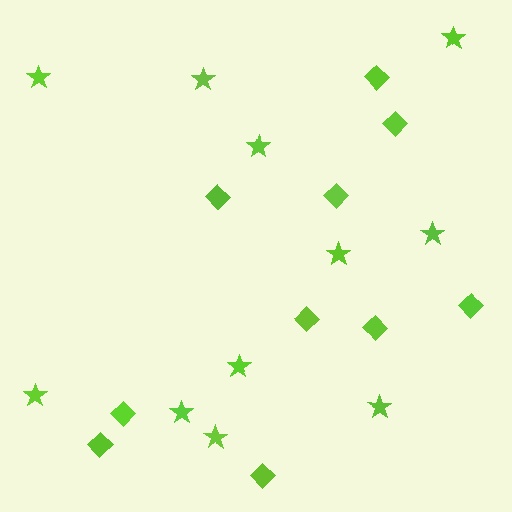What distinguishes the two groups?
There are 2 groups: one group of diamonds (10) and one group of stars (11).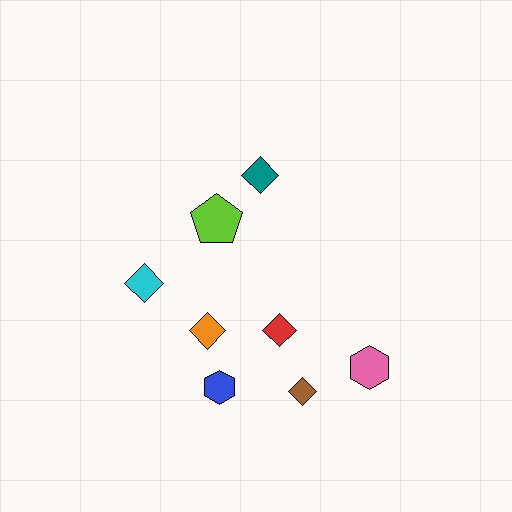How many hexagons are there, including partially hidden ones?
There are 2 hexagons.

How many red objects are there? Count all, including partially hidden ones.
There is 1 red object.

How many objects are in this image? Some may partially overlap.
There are 8 objects.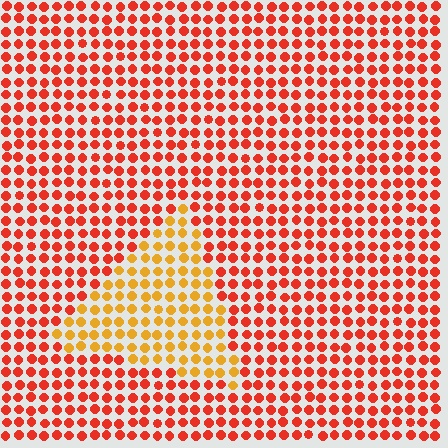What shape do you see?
I see a triangle.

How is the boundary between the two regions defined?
The boundary is defined purely by a slight shift in hue (about 36 degrees). Spacing, size, and orientation are identical on both sides.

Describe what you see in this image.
The image is filled with small red elements in a uniform arrangement. A triangle-shaped region is visible where the elements are tinted to a slightly different hue, forming a subtle color boundary.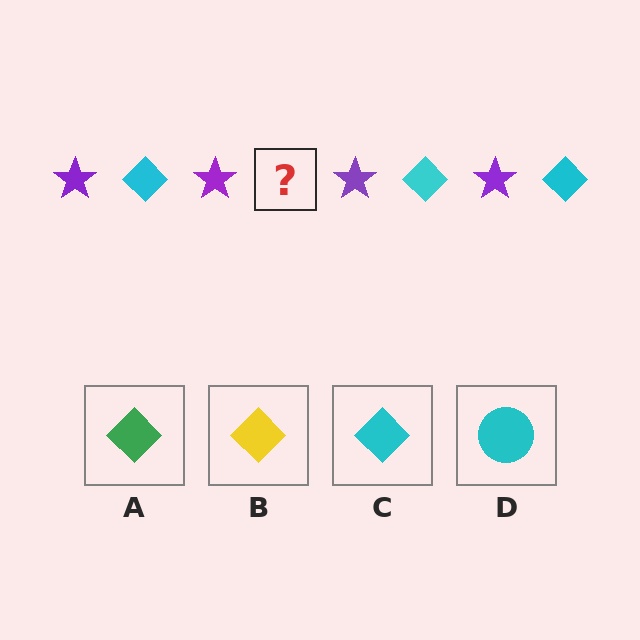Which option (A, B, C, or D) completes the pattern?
C.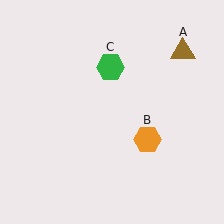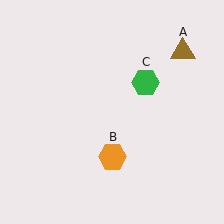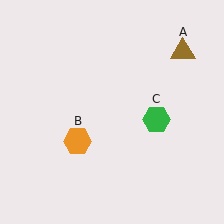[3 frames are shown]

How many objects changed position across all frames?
2 objects changed position: orange hexagon (object B), green hexagon (object C).